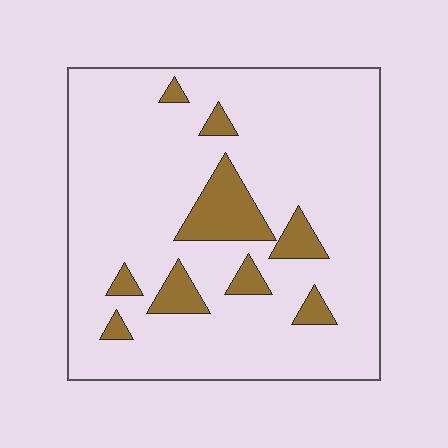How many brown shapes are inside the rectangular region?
9.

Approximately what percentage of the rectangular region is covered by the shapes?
Approximately 15%.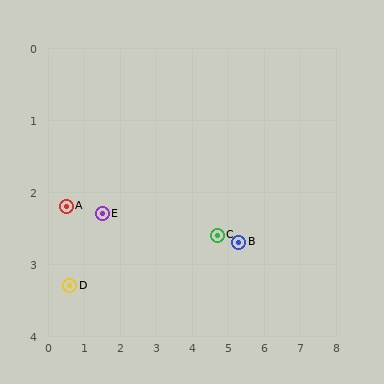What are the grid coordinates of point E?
Point E is at approximately (1.5, 2.3).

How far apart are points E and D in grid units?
Points E and D are about 1.3 grid units apart.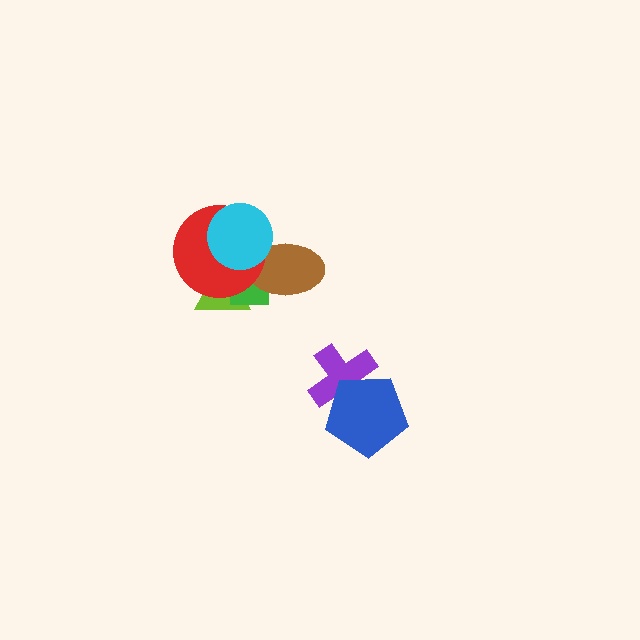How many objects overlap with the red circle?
4 objects overlap with the red circle.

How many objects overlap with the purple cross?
1 object overlaps with the purple cross.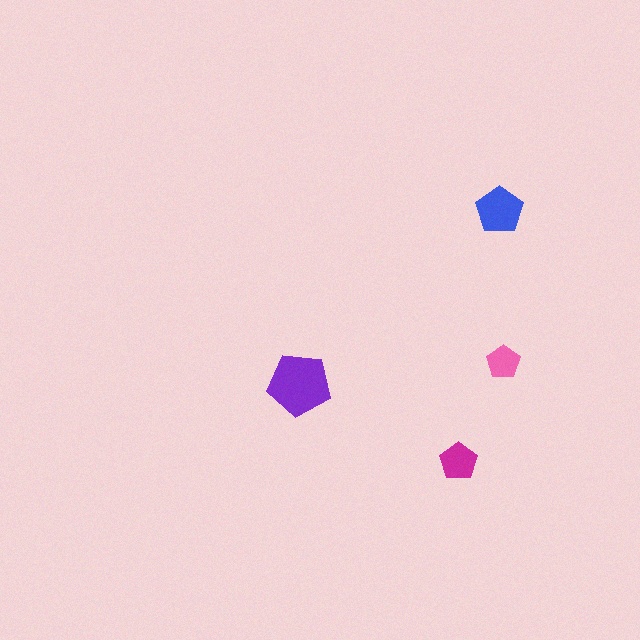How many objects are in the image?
There are 4 objects in the image.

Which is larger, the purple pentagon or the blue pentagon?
The purple one.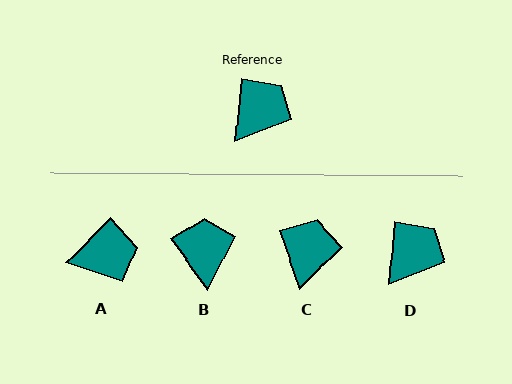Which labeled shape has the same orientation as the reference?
D.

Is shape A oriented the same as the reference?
No, it is off by about 39 degrees.